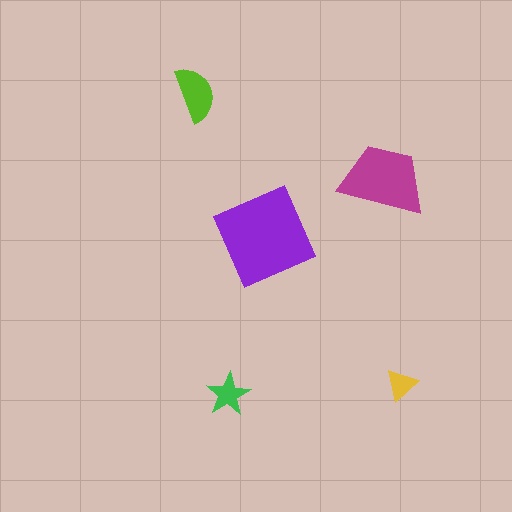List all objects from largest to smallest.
The purple square, the magenta trapezoid, the lime semicircle, the green star, the yellow triangle.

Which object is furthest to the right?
The yellow triangle is rightmost.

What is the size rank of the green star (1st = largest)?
4th.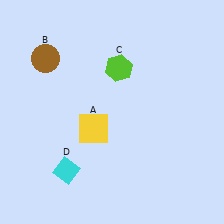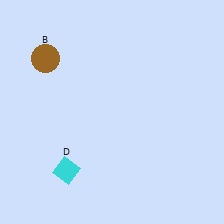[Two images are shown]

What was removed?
The lime hexagon (C), the yellow square (A) were removed in Image 2.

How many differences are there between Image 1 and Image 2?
There are 2 differences between the two images.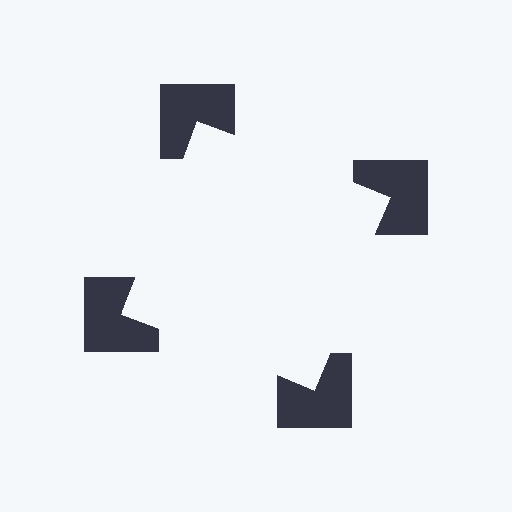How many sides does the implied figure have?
4 sides.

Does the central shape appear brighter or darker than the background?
It typically appears slightly brighter than the background, even though no actual brightness change is drawn.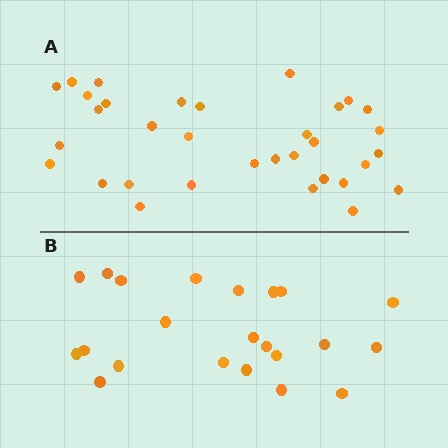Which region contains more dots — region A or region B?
Region A (the top region) has more dots.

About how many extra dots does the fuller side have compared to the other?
Region A has roughly 12 or so more dots than region B.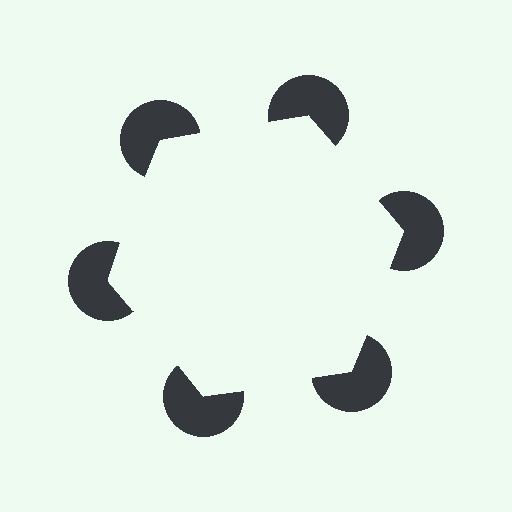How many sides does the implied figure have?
6 sides.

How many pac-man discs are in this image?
There are 6 — one at each vertex of the illusory hexagon.